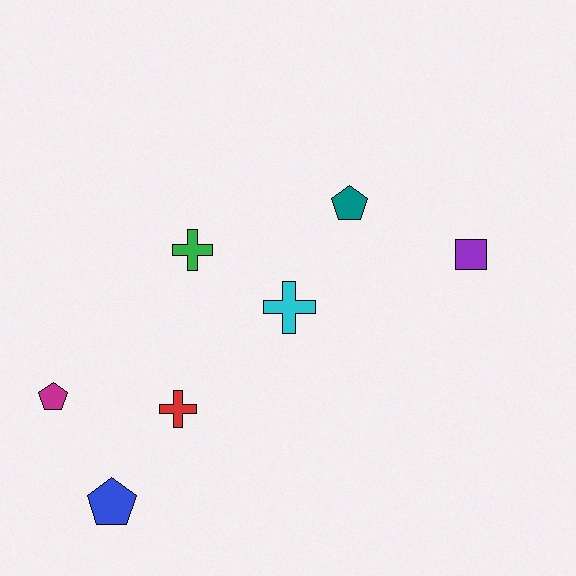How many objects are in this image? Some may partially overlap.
There are 7 objects.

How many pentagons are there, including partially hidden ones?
There are 3 pentagons.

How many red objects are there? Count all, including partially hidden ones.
There is 1 red object.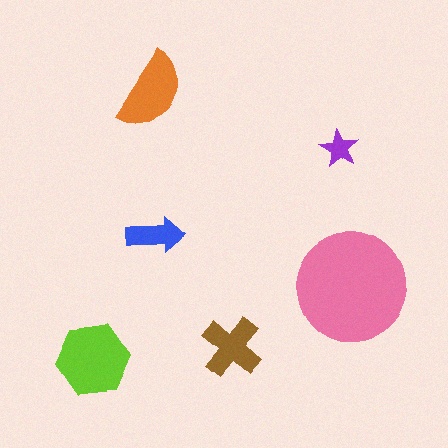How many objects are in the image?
There are 6 objects in the image.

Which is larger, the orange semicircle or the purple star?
The orange semicircle.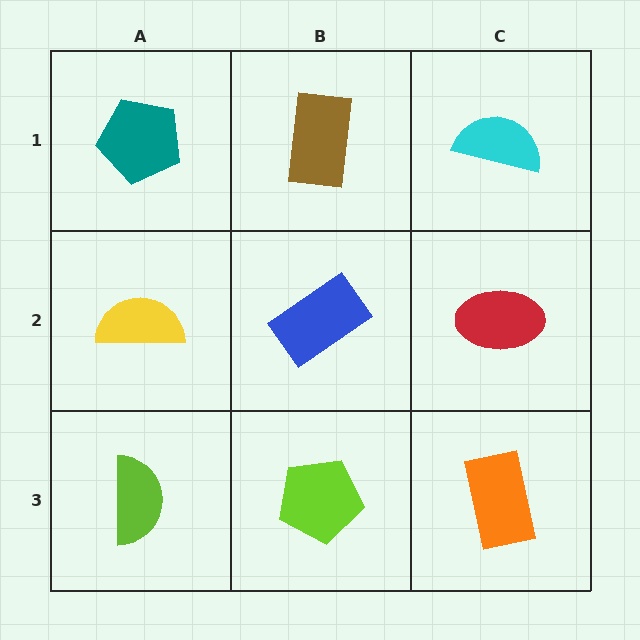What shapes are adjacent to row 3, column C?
A red ellipse (row 2, column C), a lime pentagon (row 3, column B).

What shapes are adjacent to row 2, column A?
A teal pentagon (row 1, column A), a lime semicircle (row 3, column A), a blue rectangle (row 2, column B).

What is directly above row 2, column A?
A teal pentagon.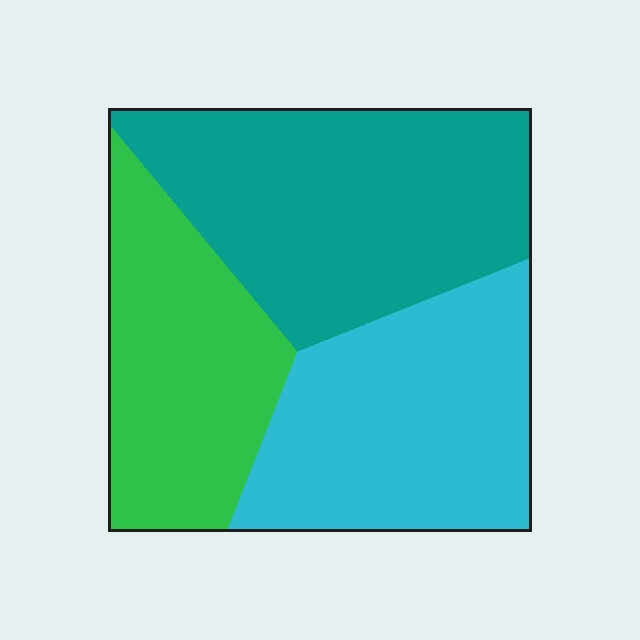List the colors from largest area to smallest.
From largest to smallest: teal, cyan, green.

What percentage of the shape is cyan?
Cyan covers roughly 35% of the shape.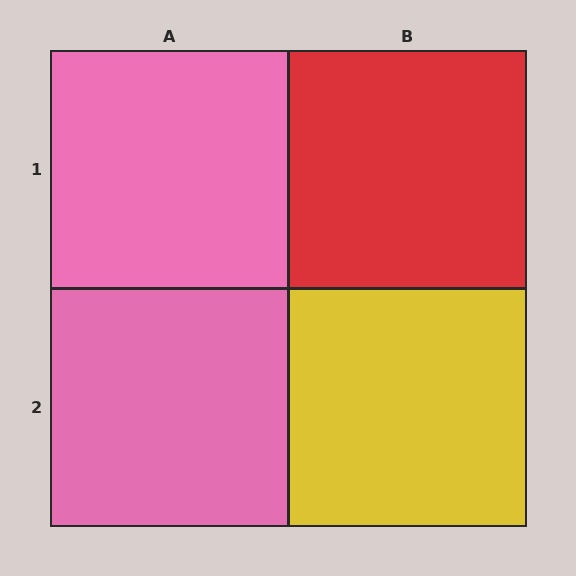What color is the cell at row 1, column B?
Red.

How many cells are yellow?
1 cell is yellow.